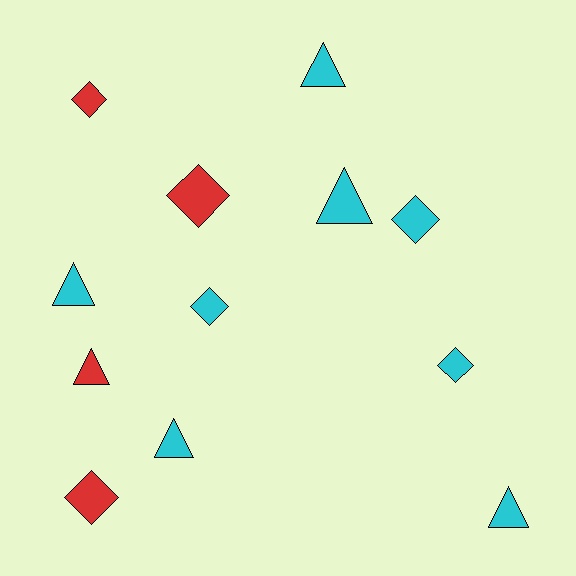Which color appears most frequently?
Cyan, with 8 objects.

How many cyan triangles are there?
There are 5 cyan triangles.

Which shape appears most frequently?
Triangle, with 6 objects.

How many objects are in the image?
There are 12 objects.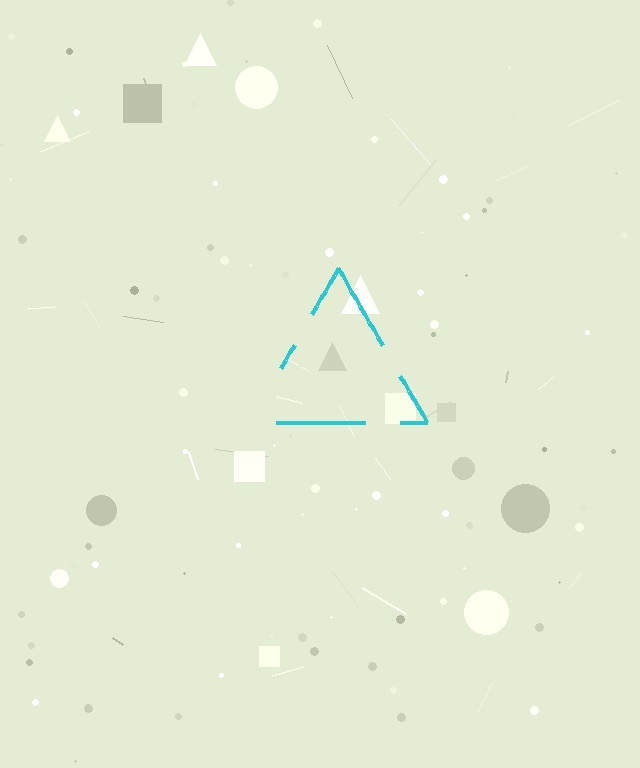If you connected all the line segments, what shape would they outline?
They would outline a triangle.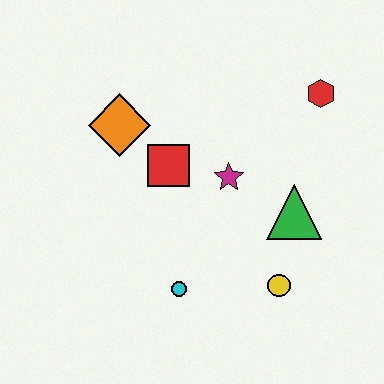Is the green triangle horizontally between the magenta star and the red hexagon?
Yes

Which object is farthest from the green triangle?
The orange diamond is farthest from the green triangle.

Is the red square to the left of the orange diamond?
No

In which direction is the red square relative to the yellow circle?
The red square is above the yellow circle.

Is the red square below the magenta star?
No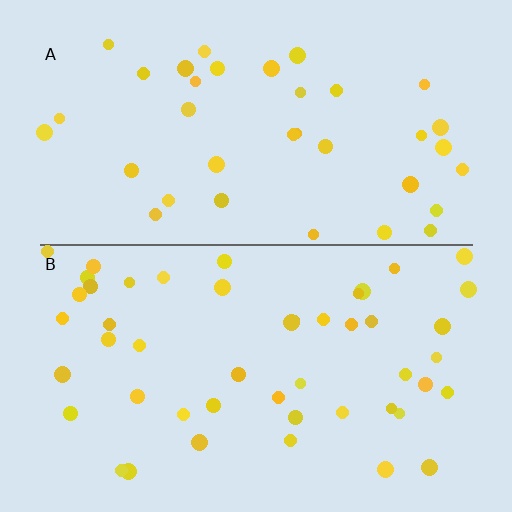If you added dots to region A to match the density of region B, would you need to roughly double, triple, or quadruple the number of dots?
Approximately double.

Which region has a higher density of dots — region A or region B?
B (the bottom).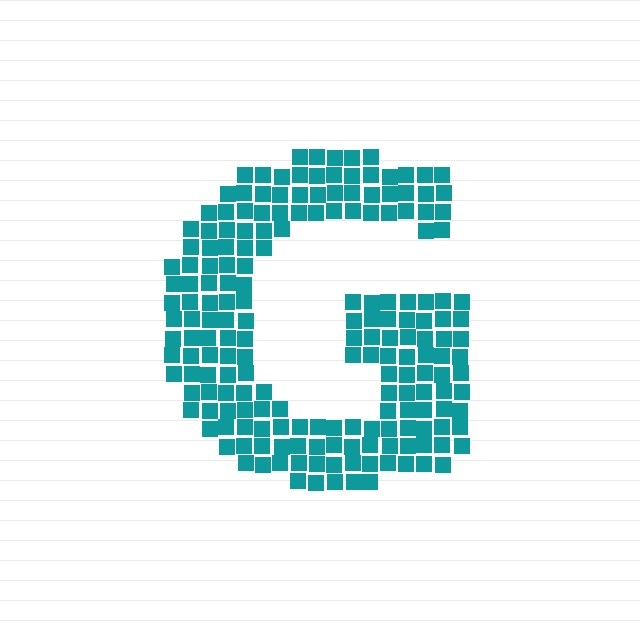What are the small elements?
The small elements are squares.